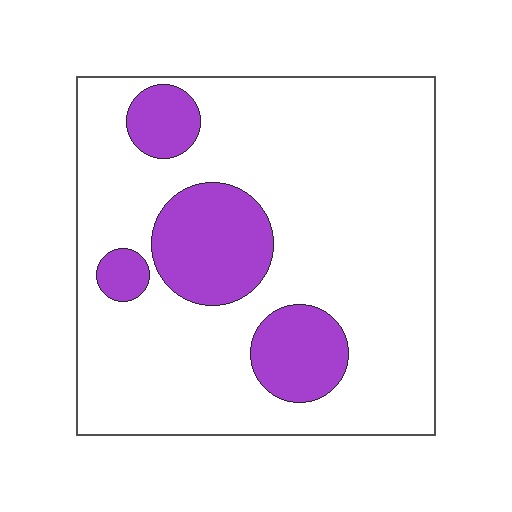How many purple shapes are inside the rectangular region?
4.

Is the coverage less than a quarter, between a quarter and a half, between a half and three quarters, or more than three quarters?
Less than a quarter.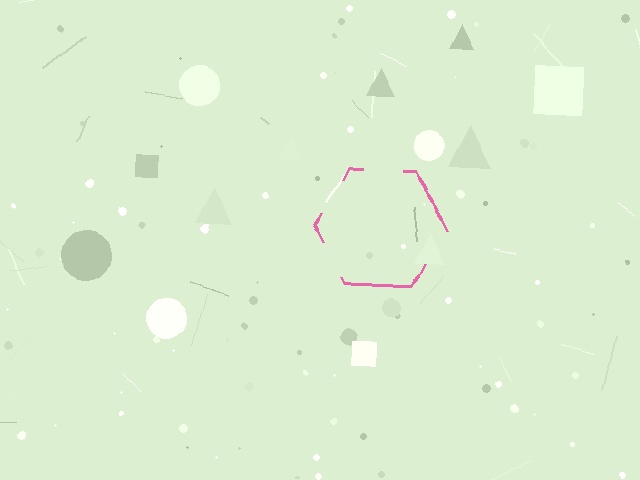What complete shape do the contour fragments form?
The contour fragments form a hexagon.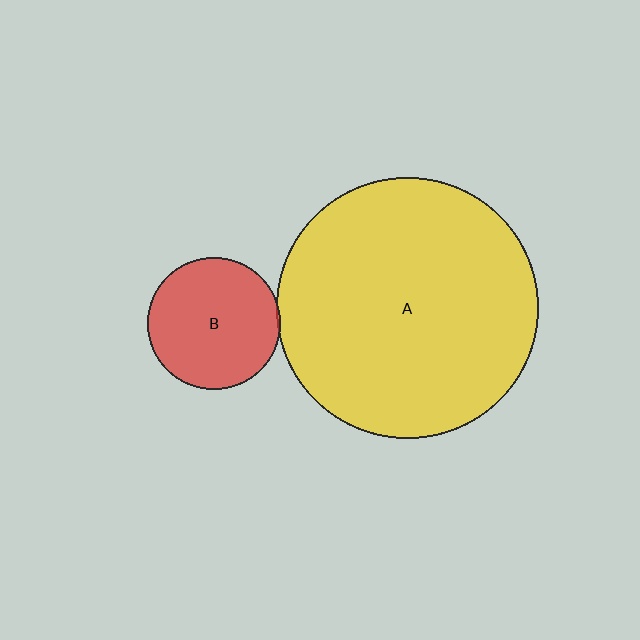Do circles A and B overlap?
Yes.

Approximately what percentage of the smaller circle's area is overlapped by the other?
Approximately 5%.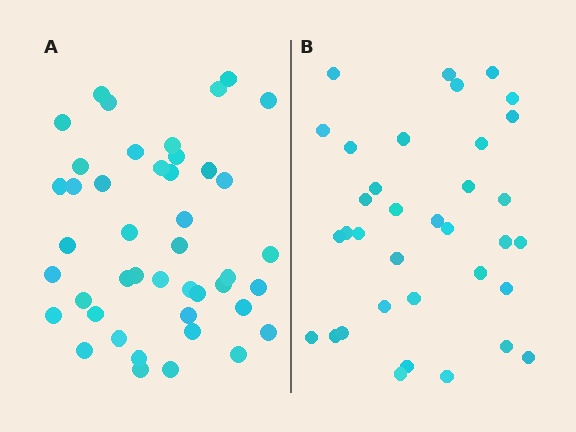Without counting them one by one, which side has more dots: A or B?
Region A (the left region) has more dots.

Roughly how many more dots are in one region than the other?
Region A has roughly 8 or so more dots than region B.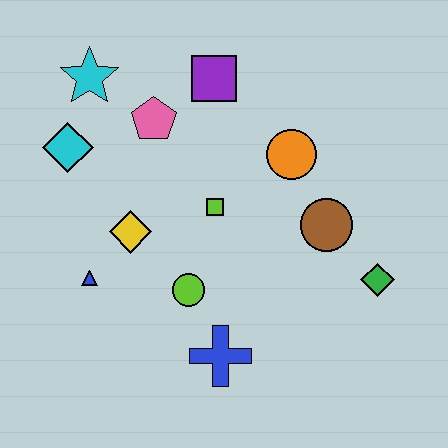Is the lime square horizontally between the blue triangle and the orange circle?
Yes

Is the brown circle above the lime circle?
Yes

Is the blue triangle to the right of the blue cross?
No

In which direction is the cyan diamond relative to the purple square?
The cyan diamond is to the left of the purple square.